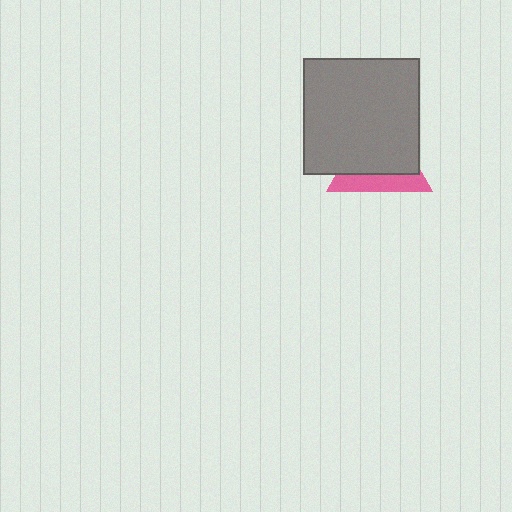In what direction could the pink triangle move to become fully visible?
The pink triangle could move down. That would shift it out from behind the gray square entirely.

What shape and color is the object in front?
The object in front is a gray square.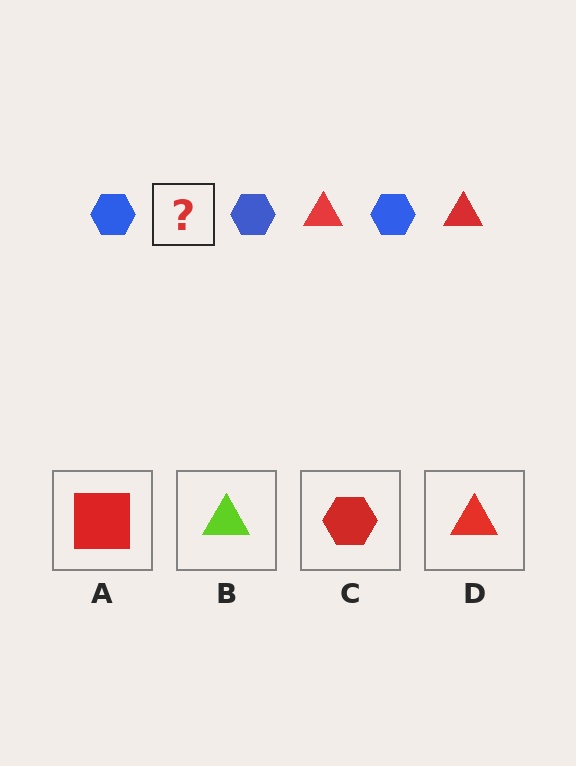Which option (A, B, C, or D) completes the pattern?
D.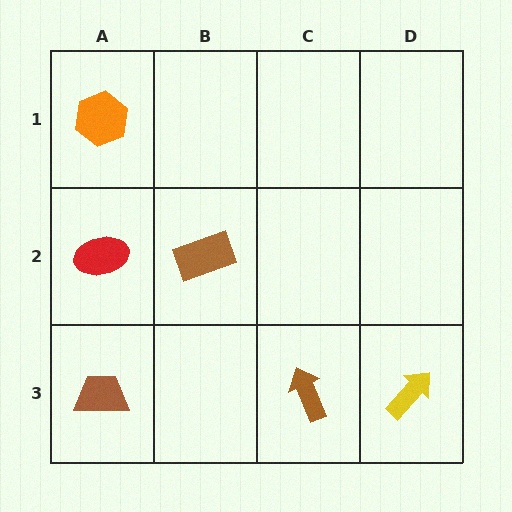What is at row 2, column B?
A brown rectangle.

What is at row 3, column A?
A brown trapezoid.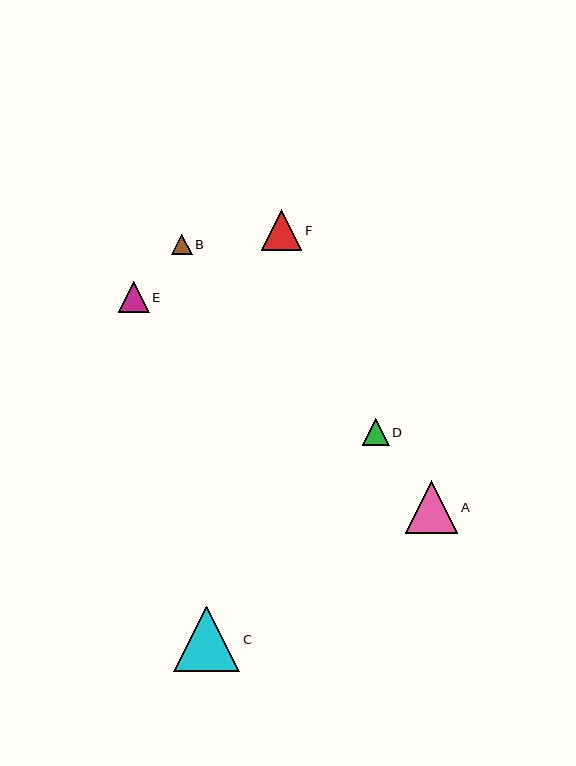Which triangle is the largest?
Triangle C is the largest with a size of approximately 66 pixels.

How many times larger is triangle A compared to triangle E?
Triangle A is approximately 1.7 times the size of triangle E.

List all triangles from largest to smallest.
From largest to smallest: C, A, F, E, D, B.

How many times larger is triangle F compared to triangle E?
Triangle F is approximately 1.3 times the size of triangle E.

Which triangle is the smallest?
Triangle B is the smallest with a size of approximately 21 pixels.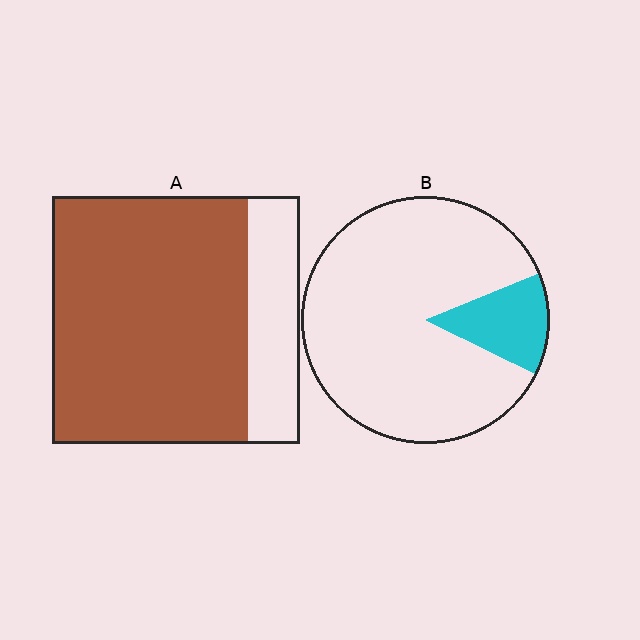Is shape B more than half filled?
No.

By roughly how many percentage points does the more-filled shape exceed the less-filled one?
By roughly 65 percentage points (A over B).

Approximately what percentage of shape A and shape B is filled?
A is approximately 80% and B is approximately 15%.